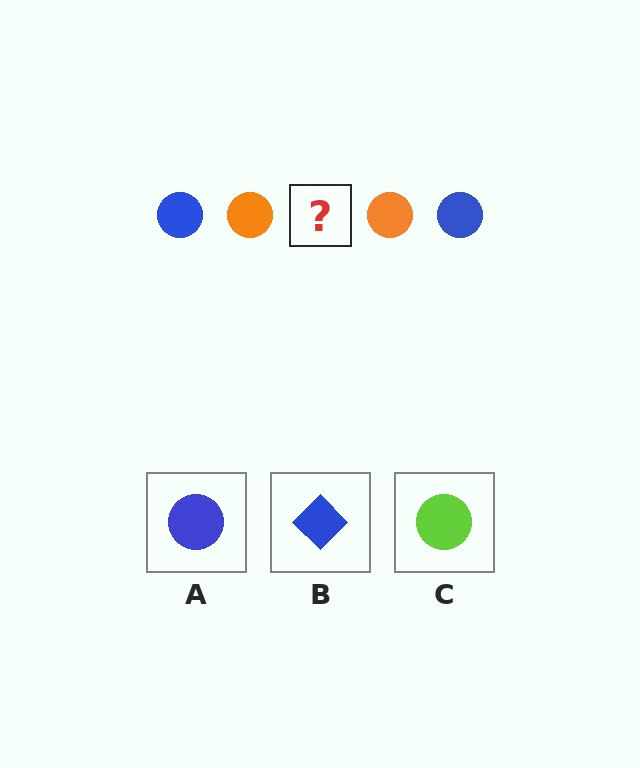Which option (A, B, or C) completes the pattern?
A.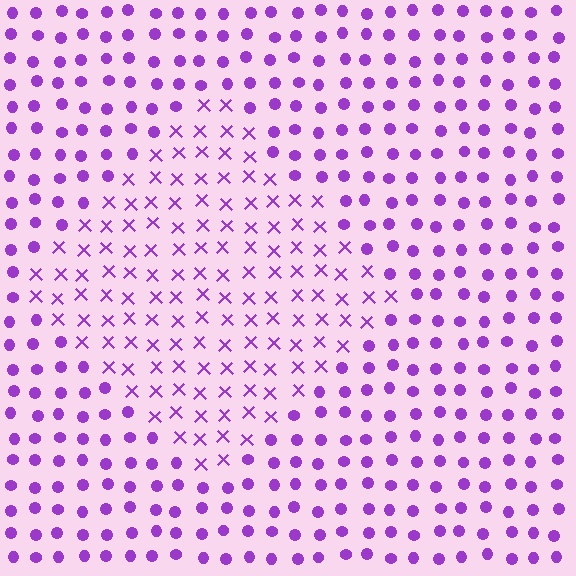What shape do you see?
I see a diamond.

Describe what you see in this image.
The image is filled with small purple elements arranged in a uniform grid. A diamond-shaped region contains X marks, while the surrounding area contains circles. The boundary is defined purely by the change in element shape.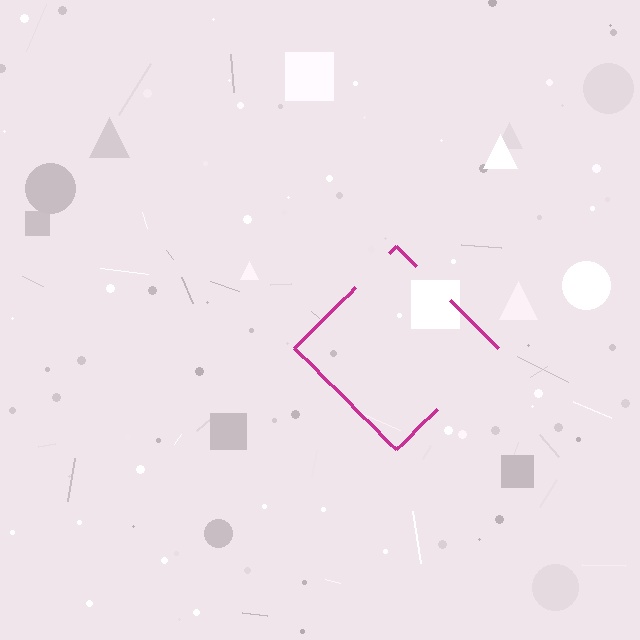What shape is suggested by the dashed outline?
The dashed outline suggests a diamond.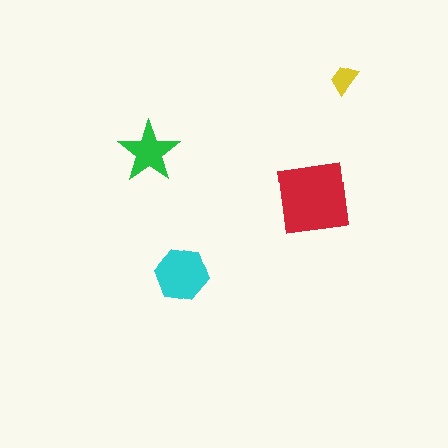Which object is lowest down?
The cyan hexagon is bottommost.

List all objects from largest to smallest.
The red square, the cyan hexagon, the green star, the yellow trapezoid.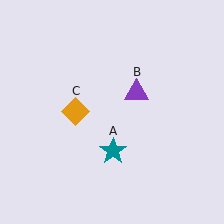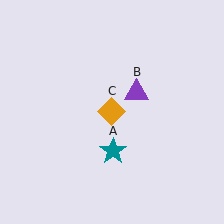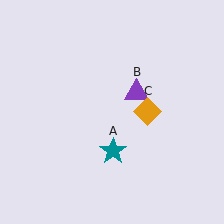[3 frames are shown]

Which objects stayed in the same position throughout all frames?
Teal star (object A) and purple triangle (object B) remained stationary.